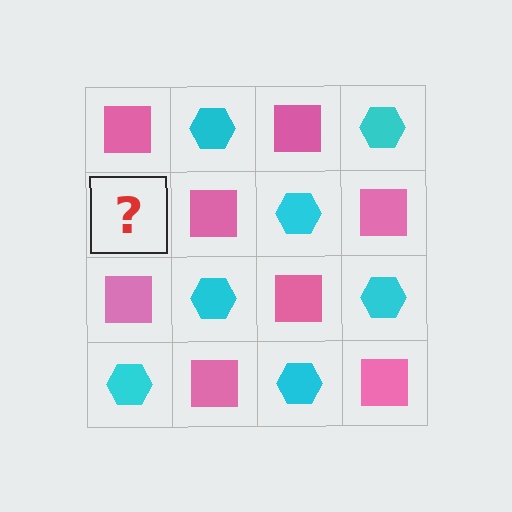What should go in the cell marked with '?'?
The missing cell should contain a cyan hexagon.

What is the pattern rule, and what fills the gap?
The rule is that it alternates pink square and cyan hexagon in a checkerboard pattern. The gap should be filled with a cyan hexagon.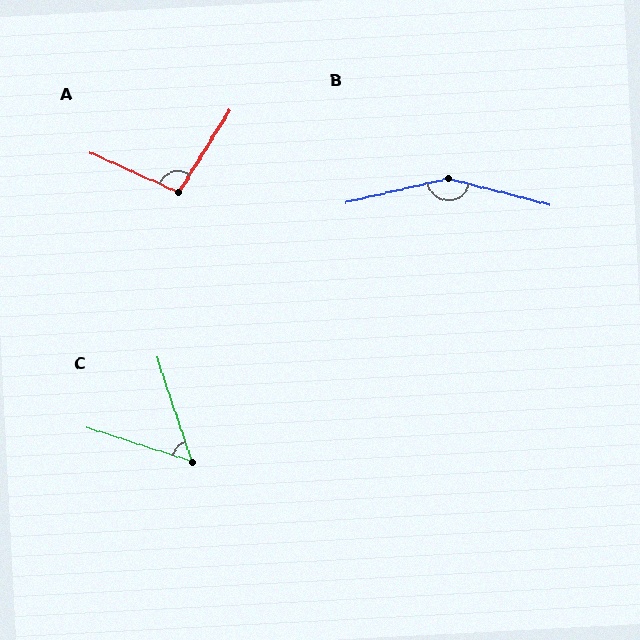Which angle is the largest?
B, at approximately 153 degrees.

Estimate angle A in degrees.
Approximately 98 degrees.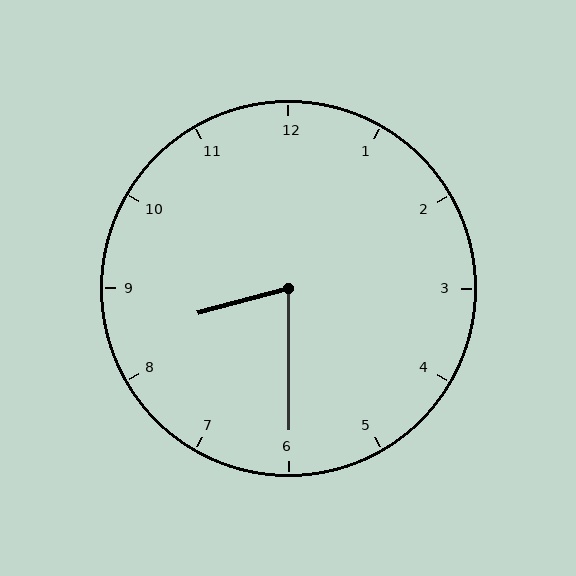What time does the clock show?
8:30.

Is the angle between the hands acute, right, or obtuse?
It is acute.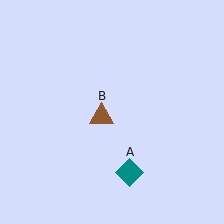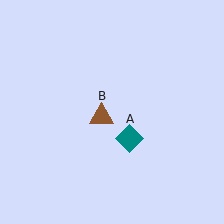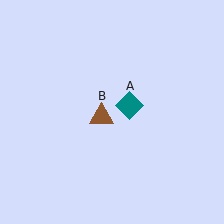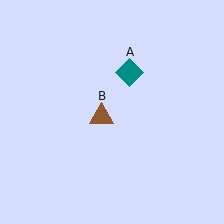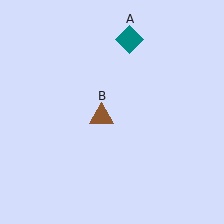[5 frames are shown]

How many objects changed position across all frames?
1 object changed position: teal diamond (object A).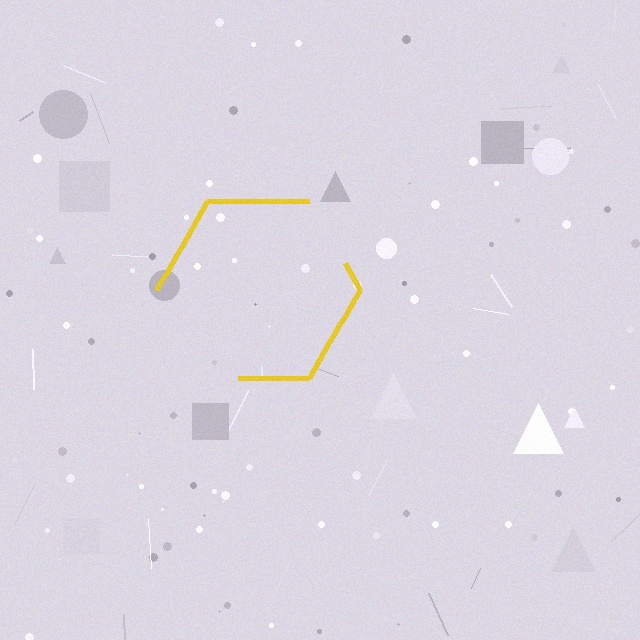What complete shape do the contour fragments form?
The contour fragments form a hexagon.